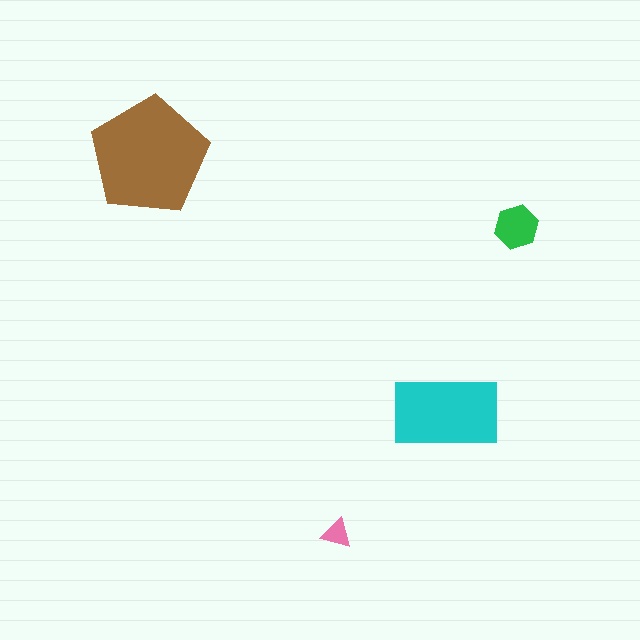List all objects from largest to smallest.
The brown pentagon, the cyan rectangle, the green hexagon, the pink triangle.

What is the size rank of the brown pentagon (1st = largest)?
1st.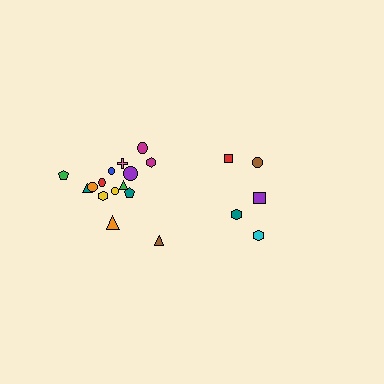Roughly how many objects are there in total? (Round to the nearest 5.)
Roughly 20 objects in total.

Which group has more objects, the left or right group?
The left group.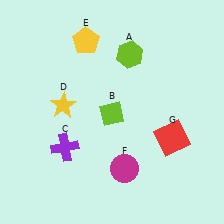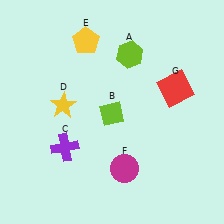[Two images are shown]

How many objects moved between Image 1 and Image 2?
1 object moved between the two images.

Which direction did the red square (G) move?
The red square (G) moved up.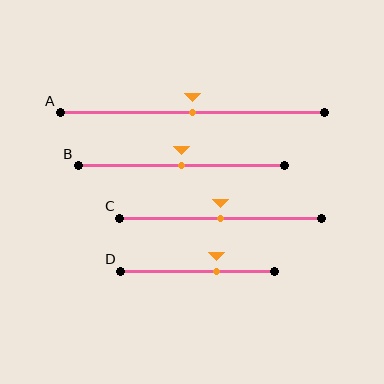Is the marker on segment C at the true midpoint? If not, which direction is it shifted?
Yes, the marker on segment C is at the true midpoint.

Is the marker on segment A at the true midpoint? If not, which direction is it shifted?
Yes, the marker on segment A is at the true midpoint.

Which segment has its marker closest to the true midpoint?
Segment A has its marker closest to the true midpoint.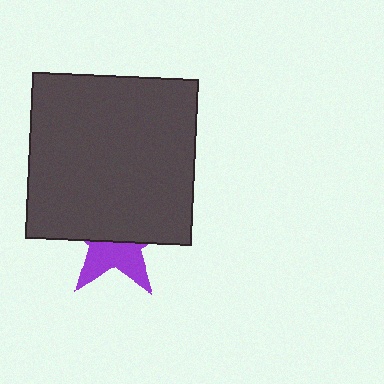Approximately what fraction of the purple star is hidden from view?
Roughly 58% of the purple star is hidden behind the dark gray square.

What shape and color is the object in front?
The object in front is a dark gray square.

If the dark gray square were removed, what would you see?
You would see the complete purple star.